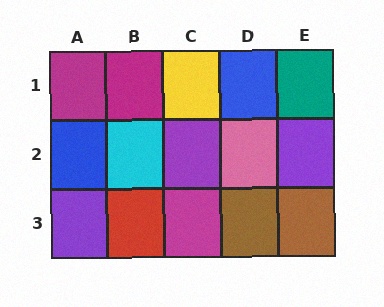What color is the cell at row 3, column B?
Red.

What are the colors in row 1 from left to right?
Magenta, magenta, yellow, blue, teal.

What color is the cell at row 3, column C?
Magenta.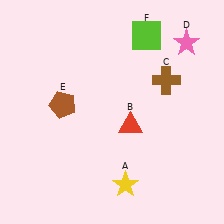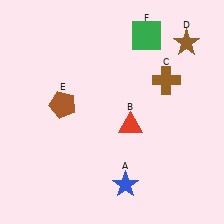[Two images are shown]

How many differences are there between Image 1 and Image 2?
There are 3 differences between the two images.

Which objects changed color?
A changed from yellow to blue. D changed from pink to brown. F changed from lime to green.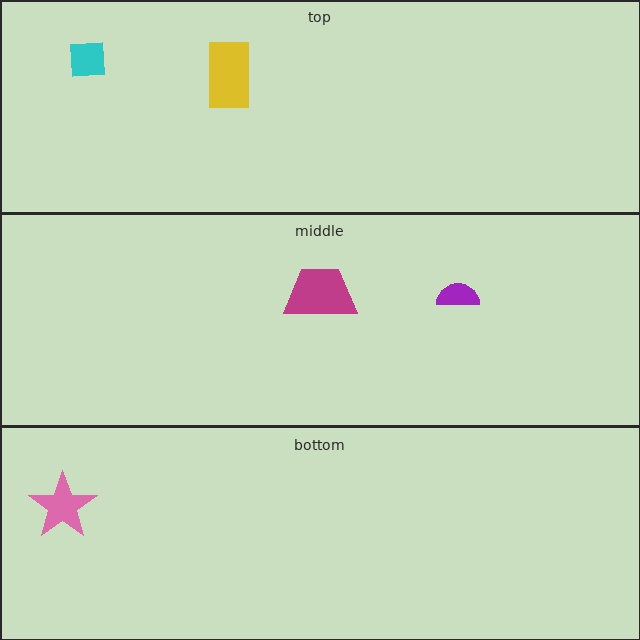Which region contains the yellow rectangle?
The top region.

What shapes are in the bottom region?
The pink star.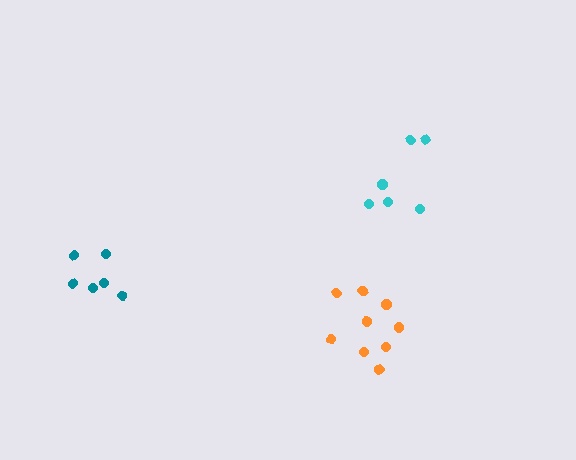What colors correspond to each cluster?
The clusters are colored: orange, cyan, teal.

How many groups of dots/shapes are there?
There are 3 groups.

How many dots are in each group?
Group 1: 9 dots, Group 2: 6 dots, Group 3: 6 dots (21 total).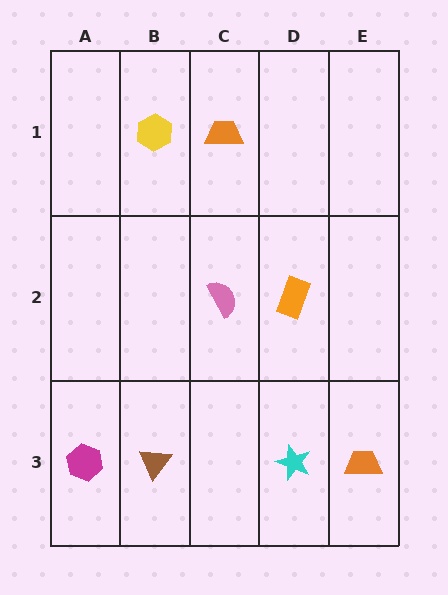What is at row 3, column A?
A magenta hexagon.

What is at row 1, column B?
A yellow hexagon.